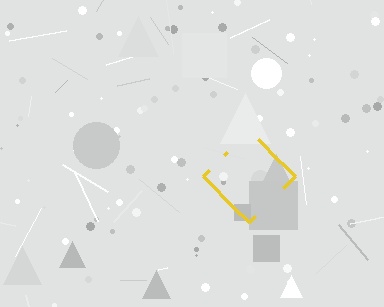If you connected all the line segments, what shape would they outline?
They would outline a diamond.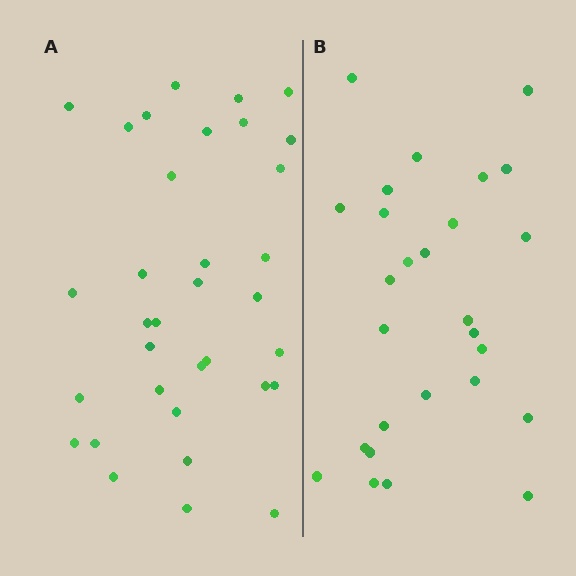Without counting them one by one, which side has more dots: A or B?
Region A (the left region) has more dots.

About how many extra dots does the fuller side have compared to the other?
Region A has roughly 8 or so more dots than region B.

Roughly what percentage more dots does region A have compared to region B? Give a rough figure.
About 25% more.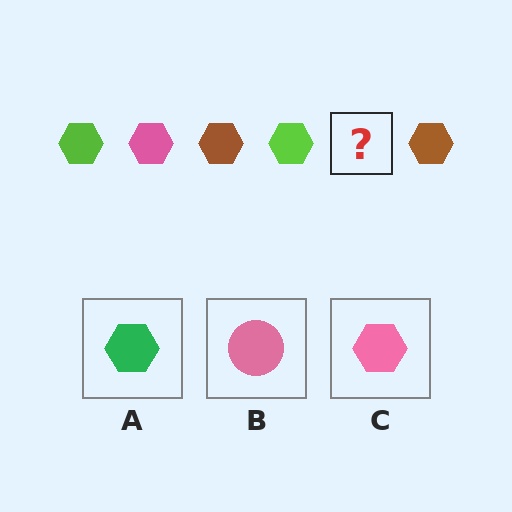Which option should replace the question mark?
Option C.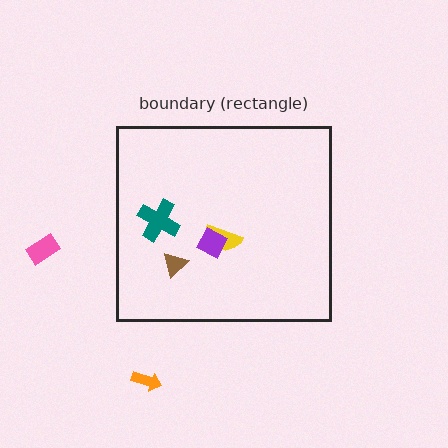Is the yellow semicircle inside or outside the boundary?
Inside.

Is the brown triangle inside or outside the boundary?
Inside.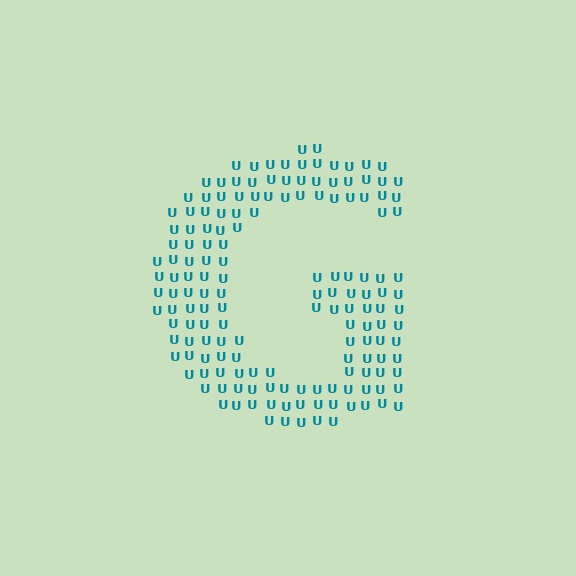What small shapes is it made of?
It is made of small letter U's.